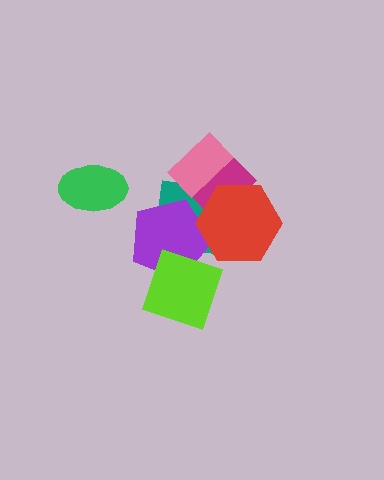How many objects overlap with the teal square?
5 objects overlap with the teal square.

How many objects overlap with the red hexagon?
3 objects overlap with the red hexagon.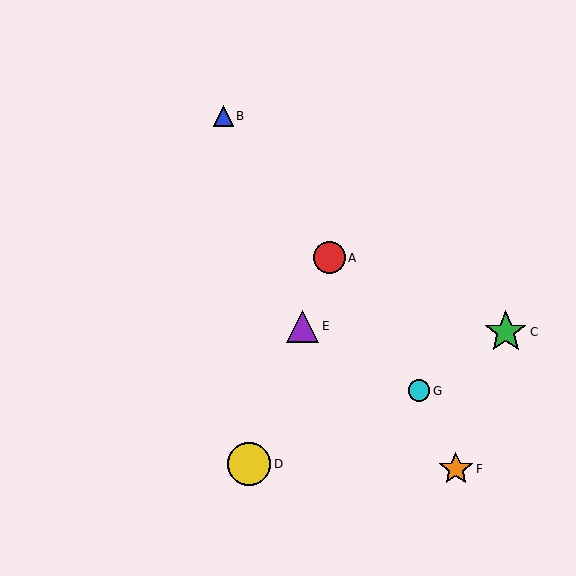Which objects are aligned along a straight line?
Objects A, D, E are aligned along a straight line.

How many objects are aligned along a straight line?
3 objects (A, D, E) are aligned along a straight line.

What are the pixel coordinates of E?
Object E is at (303, 326).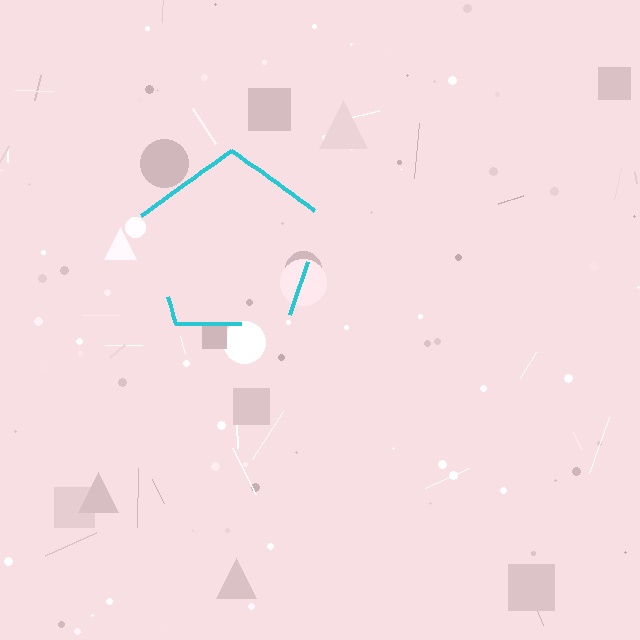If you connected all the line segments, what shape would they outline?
They would outline a pentagon.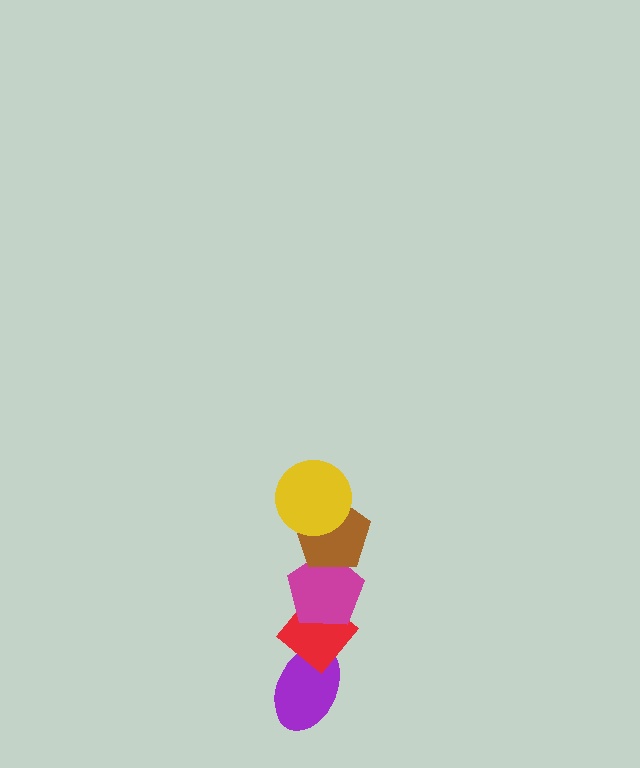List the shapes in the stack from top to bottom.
From top to bottom: the yellow circle, the brown pentagon, the magenta pentagon, the red diamond, the purple ellipse.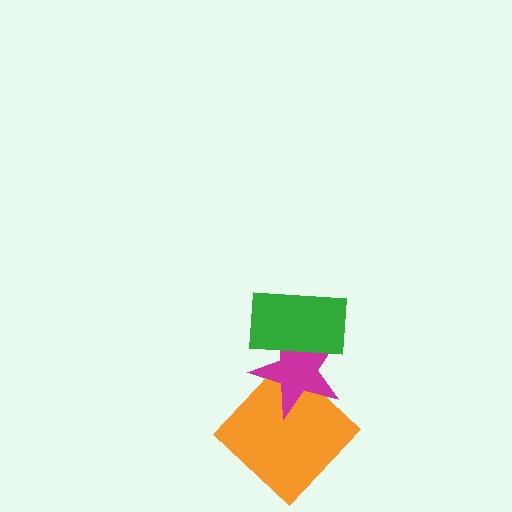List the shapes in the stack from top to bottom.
From top to bottom: the green rectangle, the magenta star, the orange diamond.